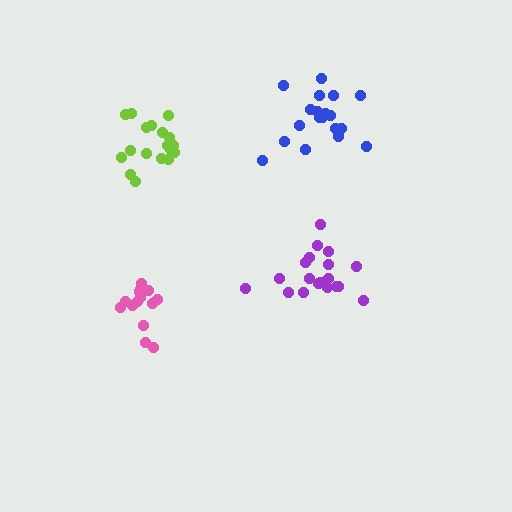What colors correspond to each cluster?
The clusters are colored: purple, blue, pink, lime.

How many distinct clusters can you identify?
There are 4 distinct clusters.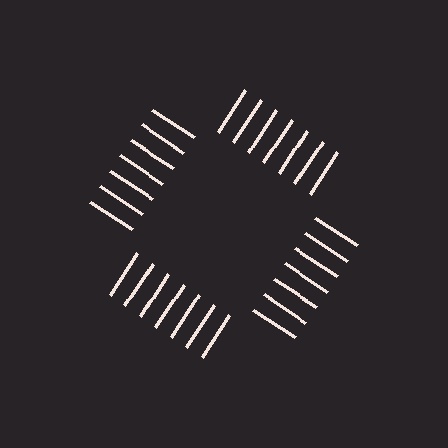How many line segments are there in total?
28 — 7 along each of the 4 edges.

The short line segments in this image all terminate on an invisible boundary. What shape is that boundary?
An illusory square — the line segments terminate on its edges but no continuous stroke is drawn.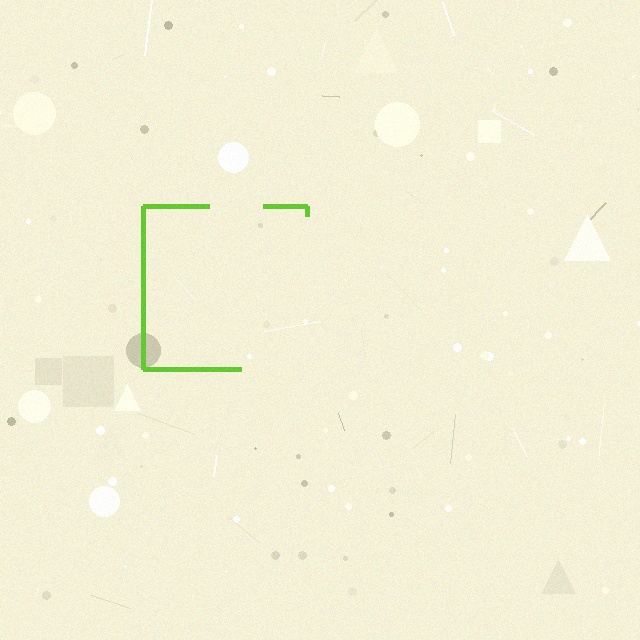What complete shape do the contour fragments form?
The contour fragments form a square.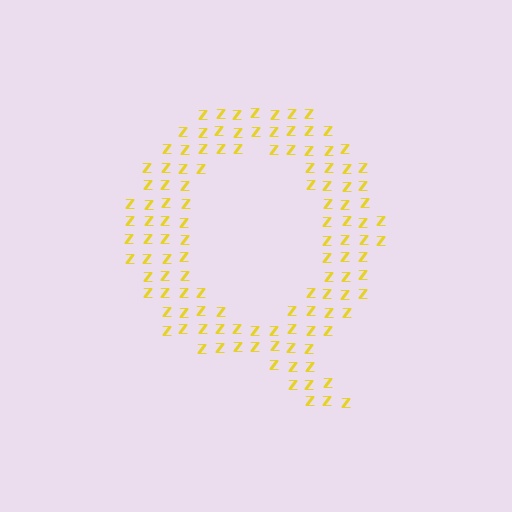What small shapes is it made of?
It is made of small letter Z's.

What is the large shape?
The large shape is the letter Q.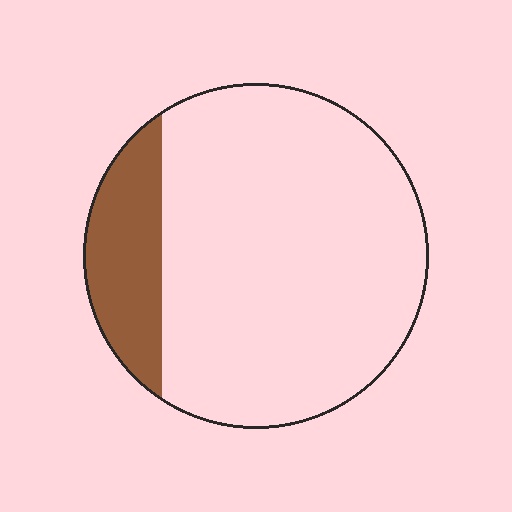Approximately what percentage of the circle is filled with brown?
Approximately 15%.